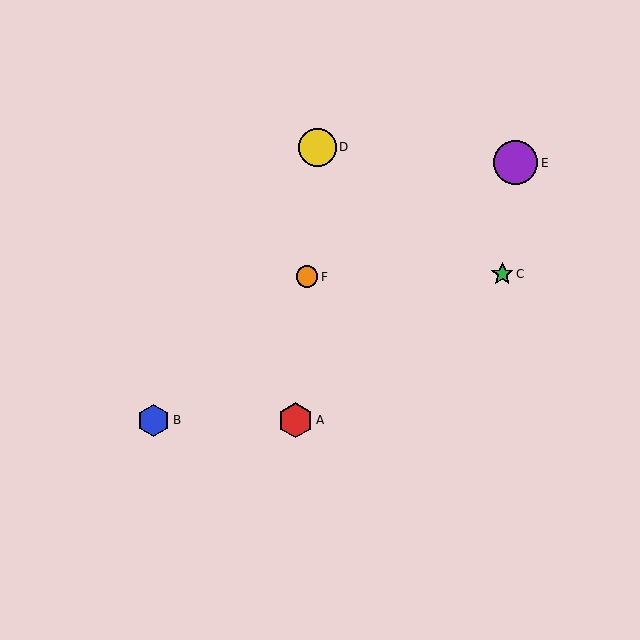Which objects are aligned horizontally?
Objects A, B are aligned horizontally.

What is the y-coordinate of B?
Object B is at y≈420.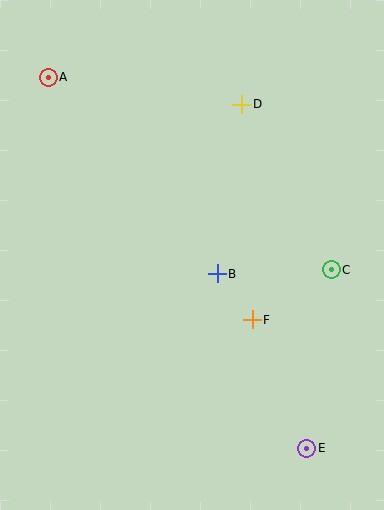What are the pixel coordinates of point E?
Point E is at (307, 448).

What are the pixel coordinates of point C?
Point C is at (331, 270).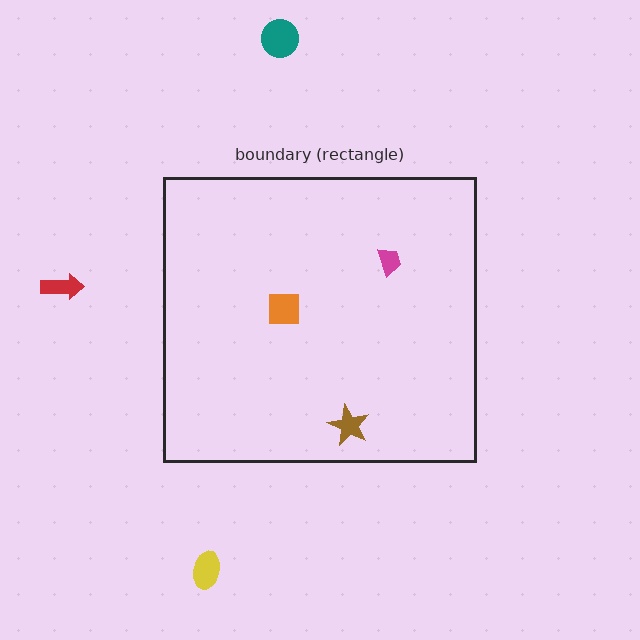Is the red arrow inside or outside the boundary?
Outside.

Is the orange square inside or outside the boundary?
Inside.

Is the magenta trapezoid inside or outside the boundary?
Inside.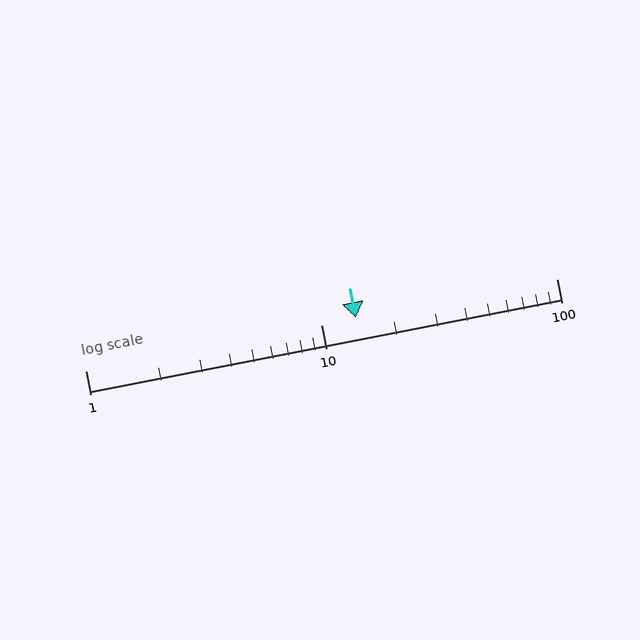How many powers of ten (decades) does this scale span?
The scale spans 2 decades, from 1 to 100.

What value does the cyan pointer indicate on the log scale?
The pointer indicates approximately 14.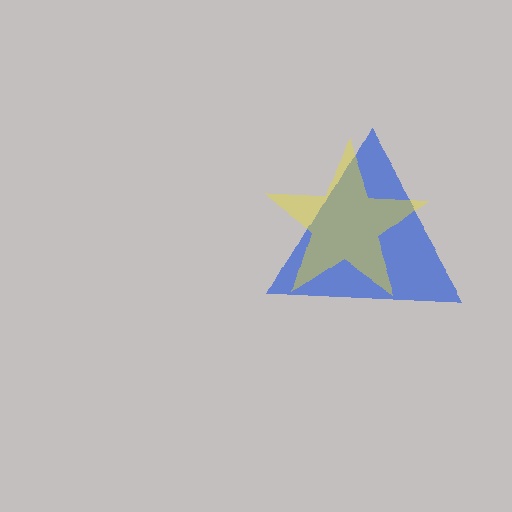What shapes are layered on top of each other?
The layered shapes are: a blue triangle, a yellow star.